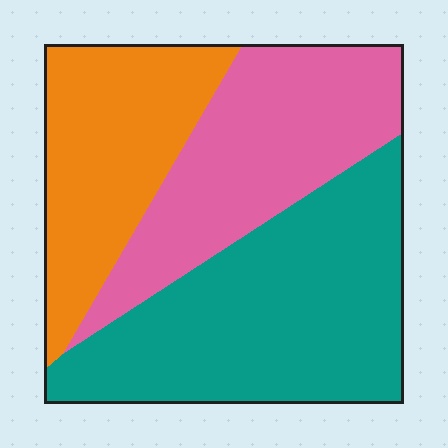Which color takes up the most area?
Teal, at roughly 45%.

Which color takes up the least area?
Orange, at roughly 25%.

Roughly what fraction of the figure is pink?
Pink takes up about one third (1/3) of the figure.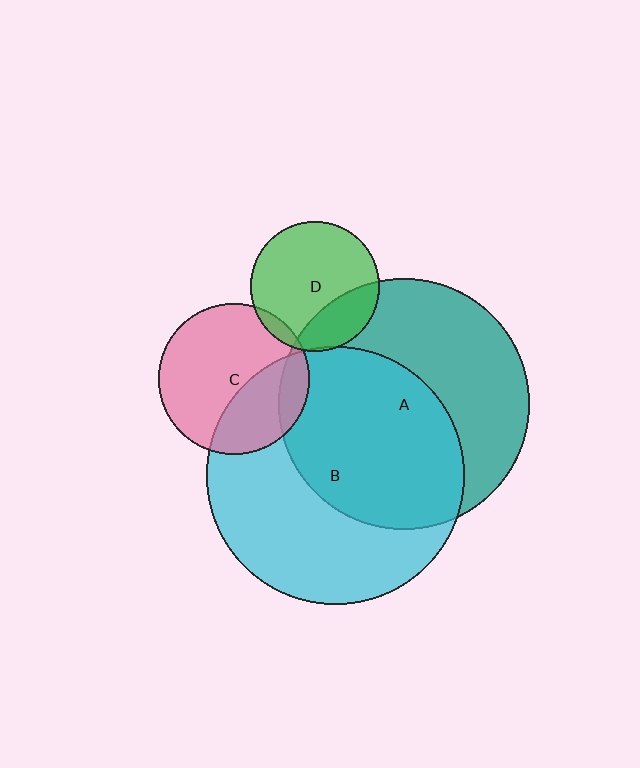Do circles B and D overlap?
Yes.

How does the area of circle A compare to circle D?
Approximately 3.7 times.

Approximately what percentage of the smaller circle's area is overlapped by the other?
Approximately 5%.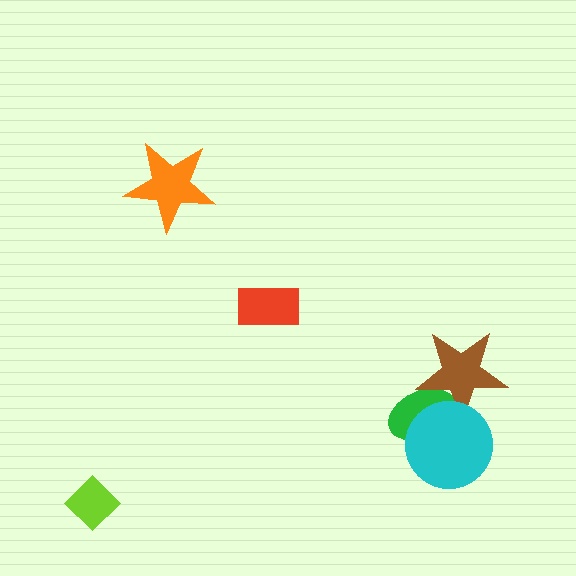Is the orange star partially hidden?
No, no other shape covers it.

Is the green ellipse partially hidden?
Yes, it is partially covered by another shape.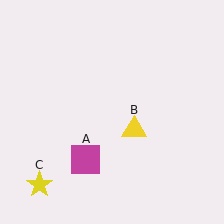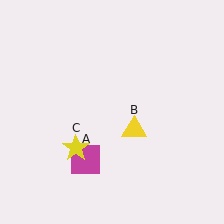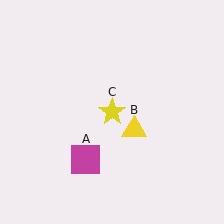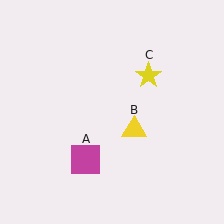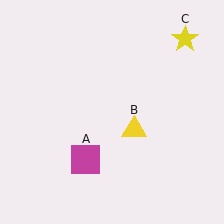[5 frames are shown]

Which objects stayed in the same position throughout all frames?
Magenta square (object A) and yellow triangle (object B) remained stationary.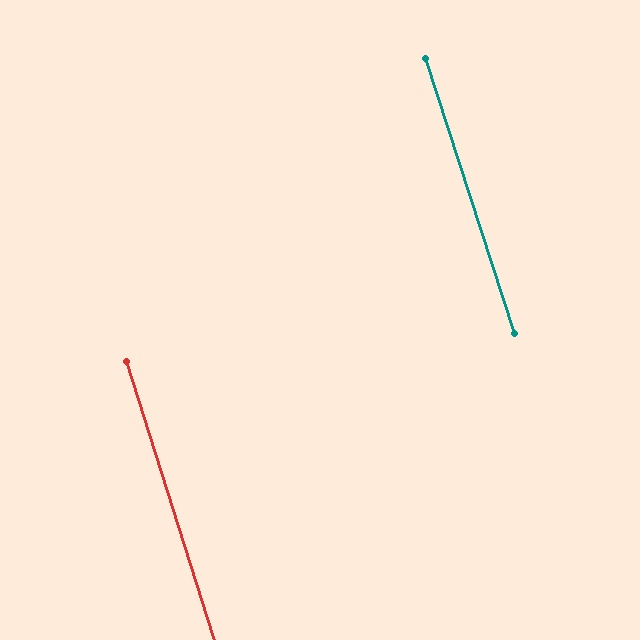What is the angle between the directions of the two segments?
Approximately 0 degrees.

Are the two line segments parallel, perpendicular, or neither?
Parallel — their directions differ by only 0.5°.